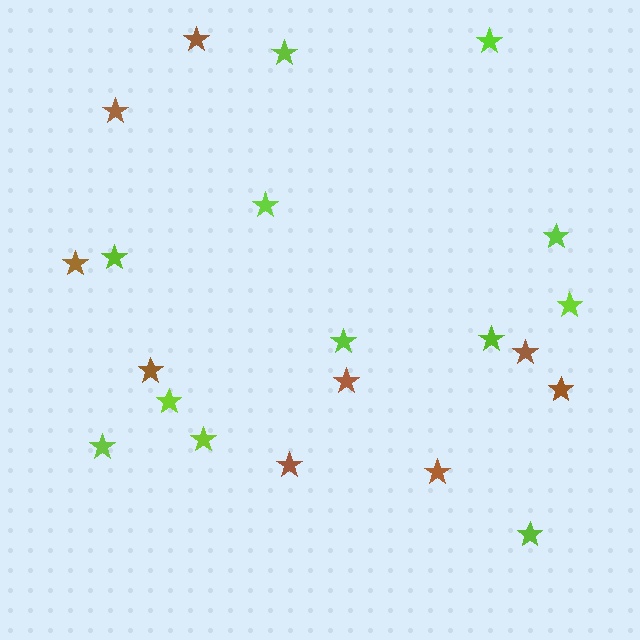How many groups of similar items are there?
There are 2 groups: one group of brown stars (9) and one group of lime stars (12).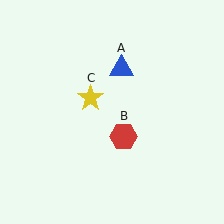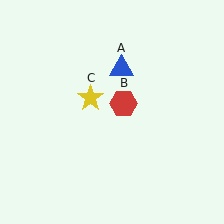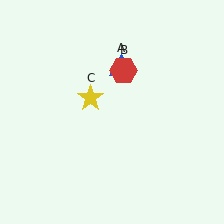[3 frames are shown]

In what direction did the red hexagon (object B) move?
The red hexagon (object B) moved up.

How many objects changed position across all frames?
1 object changed position: red hexagon (object B).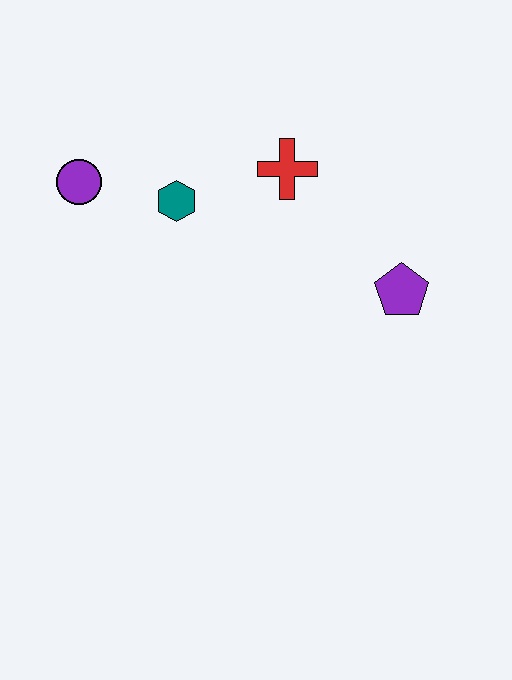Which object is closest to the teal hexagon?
The purple circle is closest to the teal hexagon.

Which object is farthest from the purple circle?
The purple pentagon is farthest from the purple circle.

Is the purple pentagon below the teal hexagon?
Yes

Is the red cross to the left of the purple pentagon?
Yes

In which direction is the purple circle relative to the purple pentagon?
The purple circle is to the left of the purple pentagon.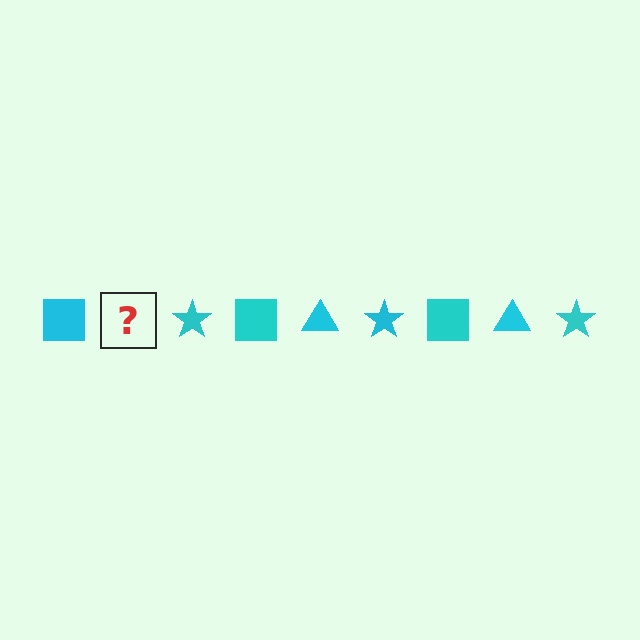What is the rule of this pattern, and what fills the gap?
The rule is that the pattern cycles through square, triangle, star shapes in cyan. The gap should be filled with a cyan triangle.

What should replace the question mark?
The question mark should be replaced with a cyan triangle.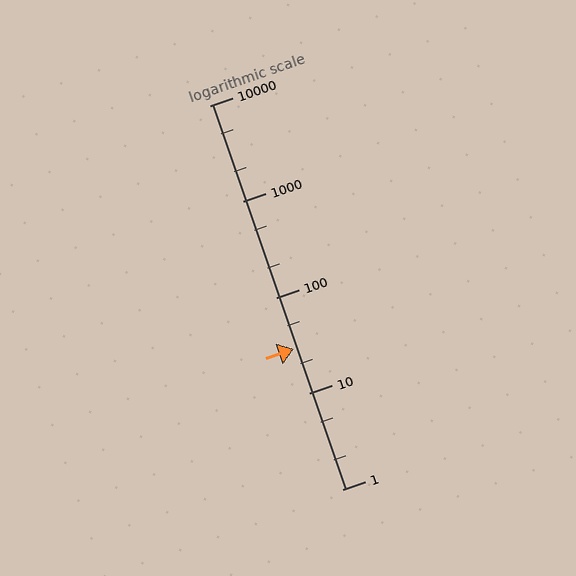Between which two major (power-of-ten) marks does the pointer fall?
The pointer is between 10 and 100.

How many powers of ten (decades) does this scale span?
The scale spans 4 decades, from 1 to 10000.